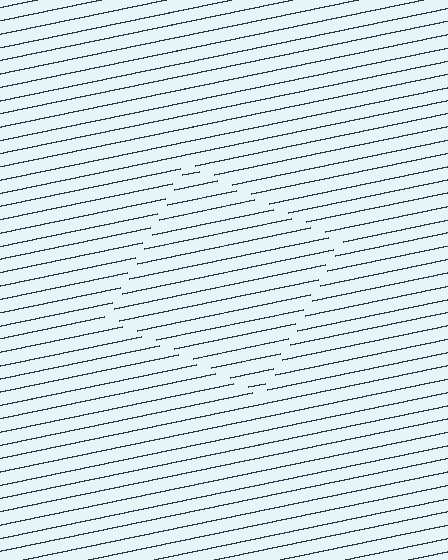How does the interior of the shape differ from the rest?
The interior of the shape contains the same grating, shifted by half a period — the contour is defined by the phase discontinuity where line-ends from the inner and outer gratings abut.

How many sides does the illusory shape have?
4 sides — the line-ends trace a square.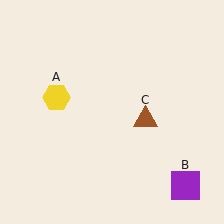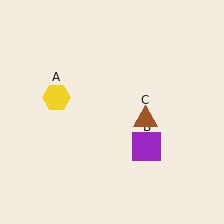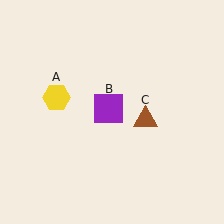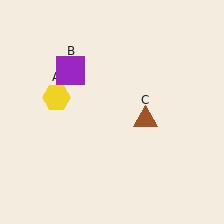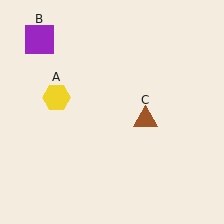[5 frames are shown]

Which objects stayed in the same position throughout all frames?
Yellow hexagon (object A) and brown triangle (object C) remained stationary.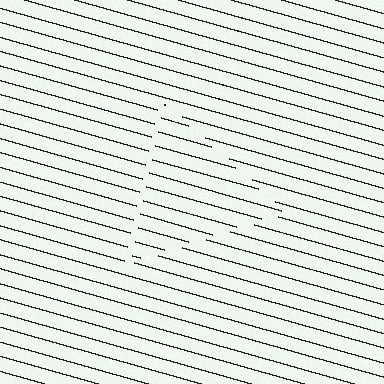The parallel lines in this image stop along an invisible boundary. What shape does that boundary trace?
An illusory triangle. The interior of the shape contains the same grating, shifted by half a period — the contour is defined by the phase discontinuity where line-ends from the inner and outer gratings abut.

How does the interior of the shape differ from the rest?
The interior of the shape contains the same grating, shifted by half a period — the contour is defined by the phase discontinuity where line-ends from the inner and outer gratings abut.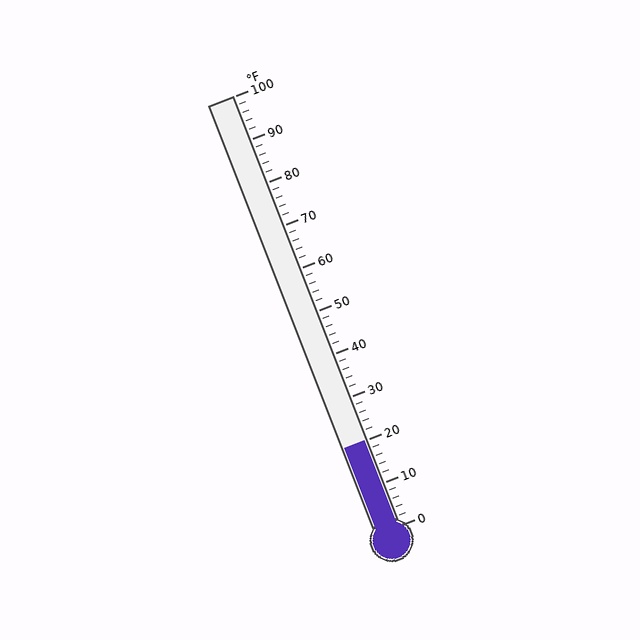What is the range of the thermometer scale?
The thermometer scale ranges from 0°F to 100°F.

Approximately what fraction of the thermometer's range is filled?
The thermometer is filled to approximately 20% of its range.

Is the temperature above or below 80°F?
The temperature is below 80°F.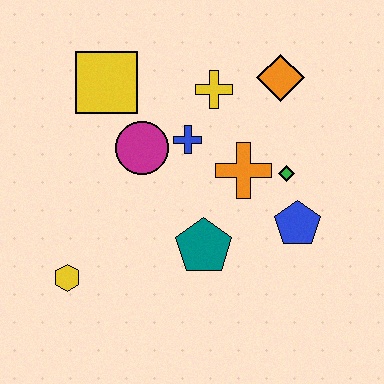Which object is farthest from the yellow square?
The blue pentagon is farthest from the yellow square.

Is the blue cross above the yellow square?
No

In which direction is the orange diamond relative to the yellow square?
The orange diamond is to the right of the yellow square.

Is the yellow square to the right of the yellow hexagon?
Yes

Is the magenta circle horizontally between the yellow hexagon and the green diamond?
Yes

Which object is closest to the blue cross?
The magenta circle is closest to the blue cross.